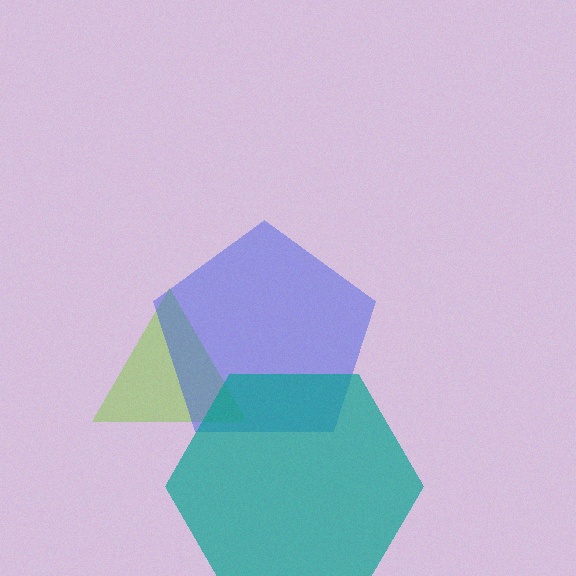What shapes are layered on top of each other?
The layered shapes are: a lime triangle, a blue pentagon, a teal hexagon.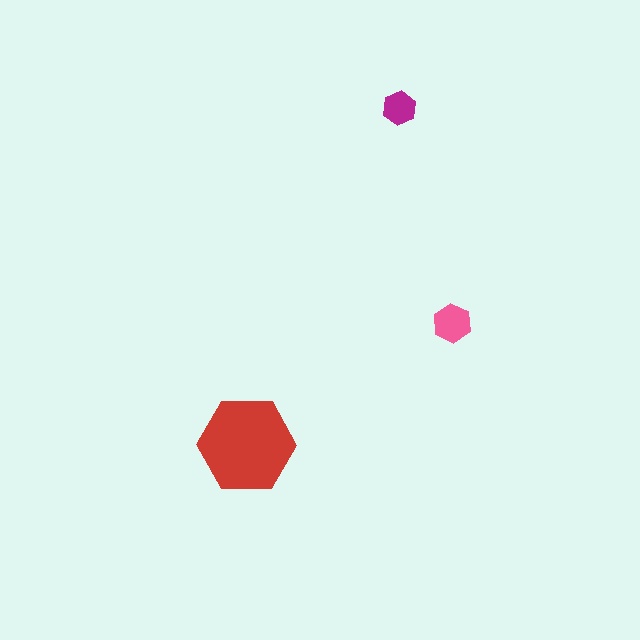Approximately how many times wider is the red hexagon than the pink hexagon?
About 2.5 times wider.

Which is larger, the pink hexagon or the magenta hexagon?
The pink one.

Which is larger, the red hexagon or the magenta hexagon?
The red one.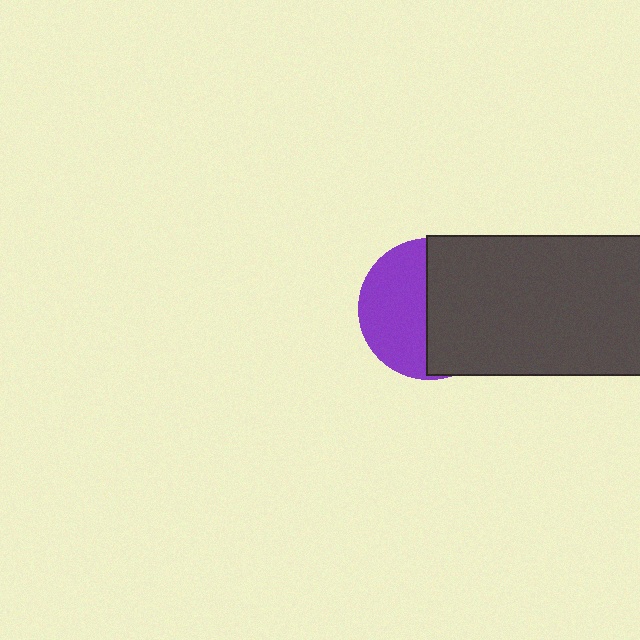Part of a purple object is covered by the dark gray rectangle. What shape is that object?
It is a circle.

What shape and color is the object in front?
The object in front is a dark gray rectangle.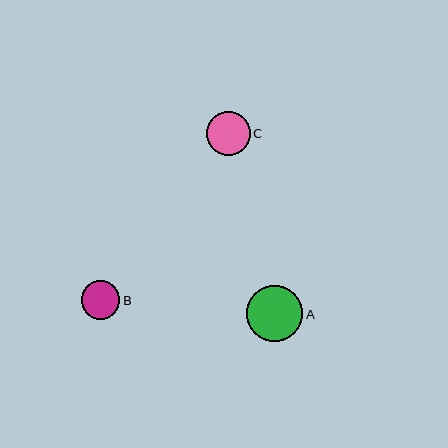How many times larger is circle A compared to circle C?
Circle A is approximately 1.3 times the size of circle C.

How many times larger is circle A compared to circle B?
Circle A is approximately 1.4 times the size of circle B.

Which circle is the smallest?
Circle B is the smallest with a size of approximately 39 pixels.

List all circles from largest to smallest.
From largest to smallest: A, C, B.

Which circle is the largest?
Circle A is the largest with a size of approximately 56 pixels.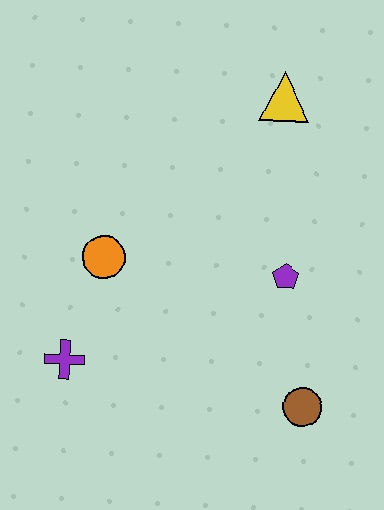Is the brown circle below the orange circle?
Yes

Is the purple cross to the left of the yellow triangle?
Yes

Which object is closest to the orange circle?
The purple cross is closest to the orange circle.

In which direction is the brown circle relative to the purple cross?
The brown circle is to the right of the purple cross.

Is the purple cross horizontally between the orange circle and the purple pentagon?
No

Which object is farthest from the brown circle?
The yellow triangle is farthest from the brown circle.